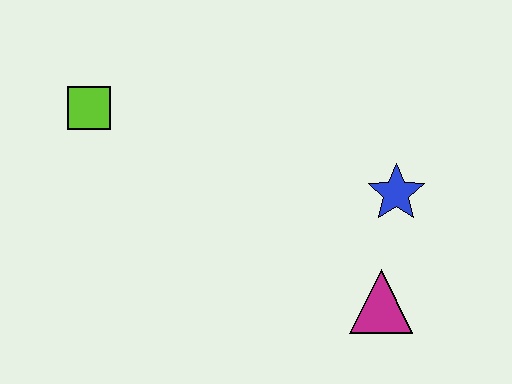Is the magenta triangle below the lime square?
Yes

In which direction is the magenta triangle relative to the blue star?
The magenta triangle is below the blue star.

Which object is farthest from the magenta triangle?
The lime square is farthest from the magenta triangle.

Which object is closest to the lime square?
The blue star is closest to the lime square.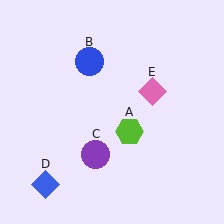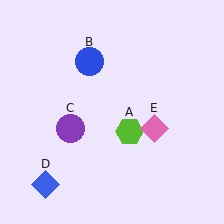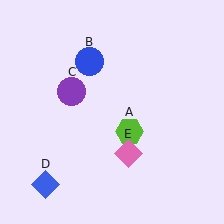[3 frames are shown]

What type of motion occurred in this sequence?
The purple circle (object C), pink diamond (object E) rotated clockwise around the center of the scene.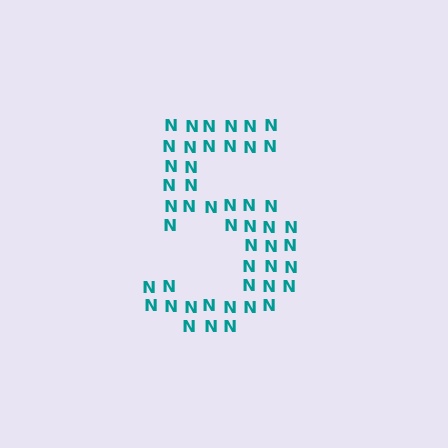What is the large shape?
The large shape is the digit 5.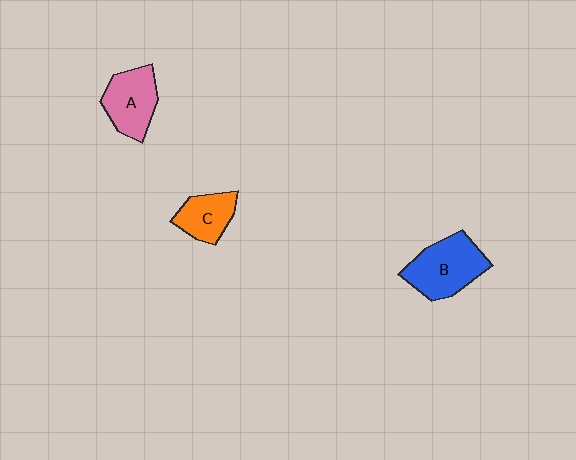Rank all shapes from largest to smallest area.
From largest to smallest: B (blue), A (pink), C (orange).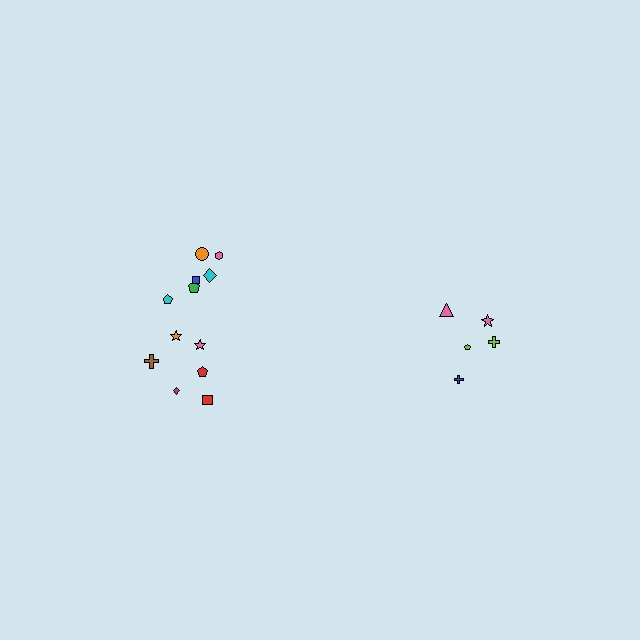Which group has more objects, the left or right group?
The left group.